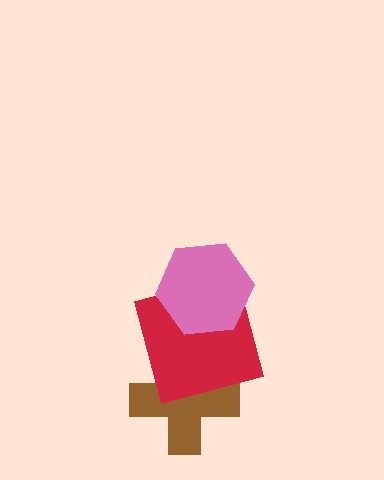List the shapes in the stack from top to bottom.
From top to bottom: the pink hexagon, the red square, the brown cross.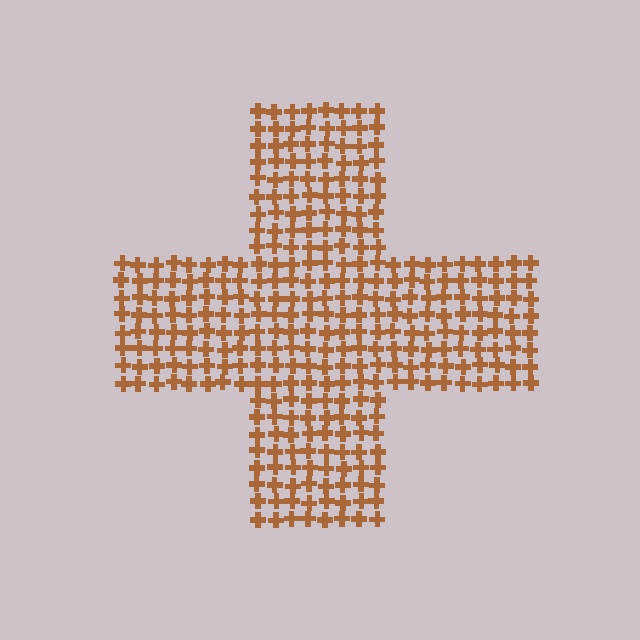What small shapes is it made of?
It is made of small crosses.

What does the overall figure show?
The overall figure shows a cross.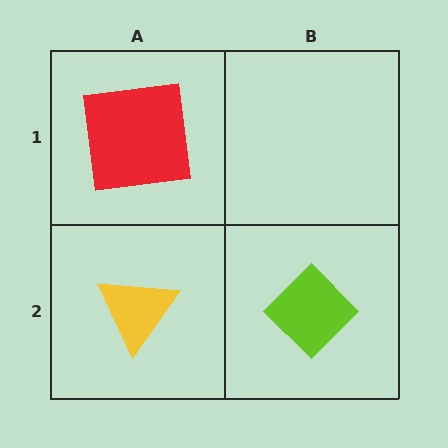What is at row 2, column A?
A yellow triangle.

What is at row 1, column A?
A red square.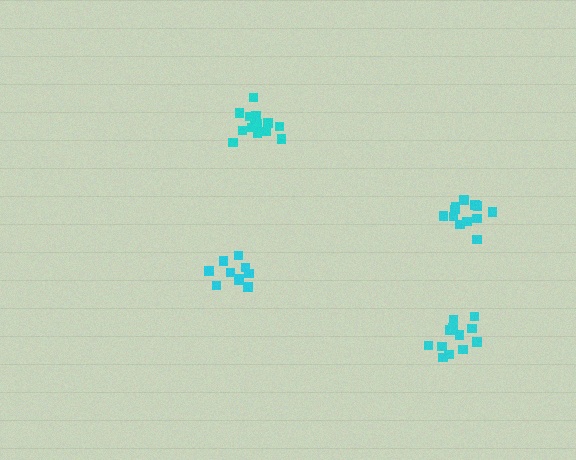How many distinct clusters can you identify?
There are 4 distinct clusters.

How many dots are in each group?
Group 1: 12 dots, Group 2: 10 dots, Group 3: 15 dots, Group 4: 13 dots (50 total).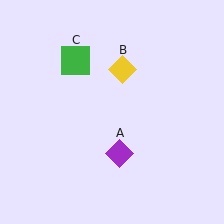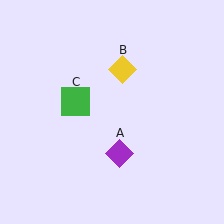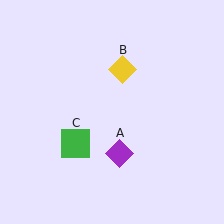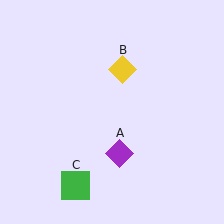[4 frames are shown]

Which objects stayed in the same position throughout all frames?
Purple diamond (object A) and yellow diamond (object B) remained stationary.